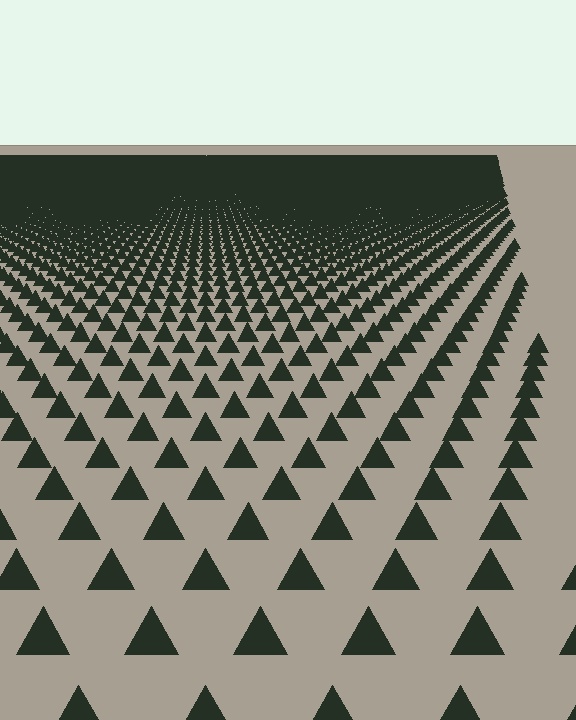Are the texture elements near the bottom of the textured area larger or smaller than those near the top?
Larger. Near the bottom, elements are closer to the viewer and appear at a bigger on-screen size.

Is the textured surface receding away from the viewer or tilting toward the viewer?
The surface is receding away from the viewer. Texture elements get smaller and denser toward the top.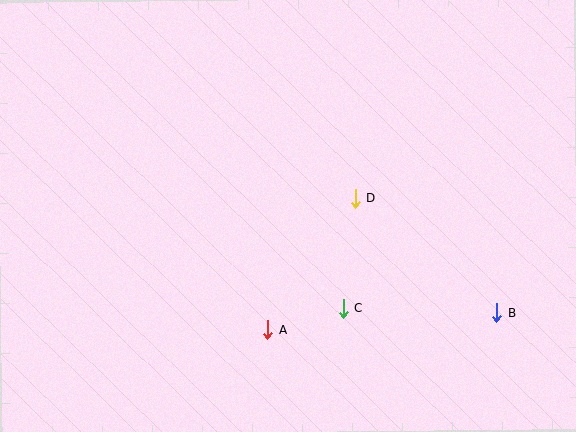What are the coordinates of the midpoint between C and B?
The midpoint between C and B is at (420, 311).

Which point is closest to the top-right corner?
Point D is closest to the top-right corner.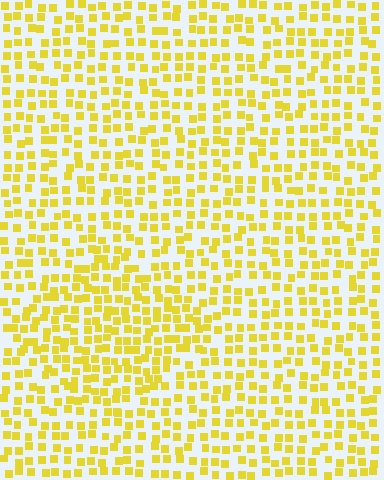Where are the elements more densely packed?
The elements are more densely packed inside the diamond boundary.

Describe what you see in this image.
The image contains small yellow elements arranged at two different densities. A diamond-shaped region is visible where the elements are more densely packed than the surrounding area.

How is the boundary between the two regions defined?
The boundary is defined by a change in element density (approximately 1.5x ratio). All elements are the same color, size, and shape.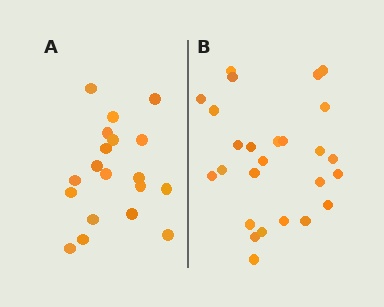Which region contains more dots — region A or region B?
Region B (the right region) has more dots.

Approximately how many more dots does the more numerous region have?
Region B has roughly 8 or so more dots than region A.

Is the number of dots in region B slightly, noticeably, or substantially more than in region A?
Region B has noticeably more, but not dramatically so. The ratio is roughly 1.4 to 1.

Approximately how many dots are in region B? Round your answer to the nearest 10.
About 30 dots. (The exact count is 26, which rounds to 30.)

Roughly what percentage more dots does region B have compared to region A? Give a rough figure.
About 35% more.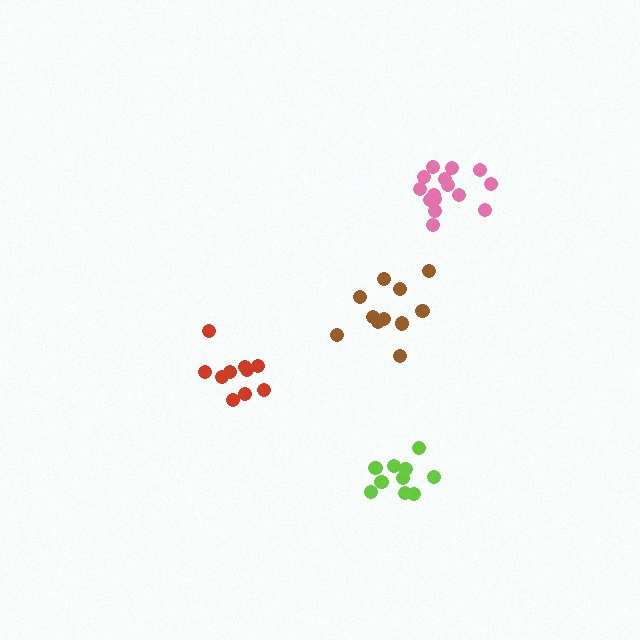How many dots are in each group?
Group 1: 15 dots, Group 2: 11 dots, Group 3: 10 dots, Group 4: 10 dots (46 total).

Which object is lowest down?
The lime cluster is bottommost.